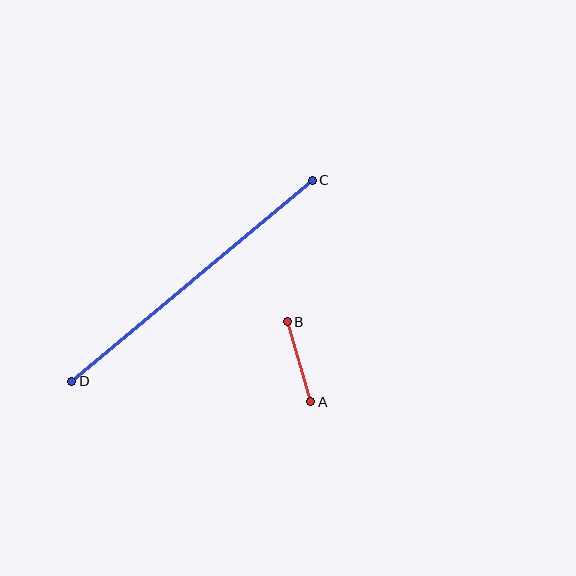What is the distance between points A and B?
The distance is approximately 83 pixels.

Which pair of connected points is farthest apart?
Points C and D are farthest apart.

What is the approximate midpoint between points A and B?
The midpoint is at approximately (299, 362) pixels.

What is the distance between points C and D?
The distance is approximately 313 pixels.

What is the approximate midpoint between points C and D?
The midpoint is at approximately (192, 281) pixels.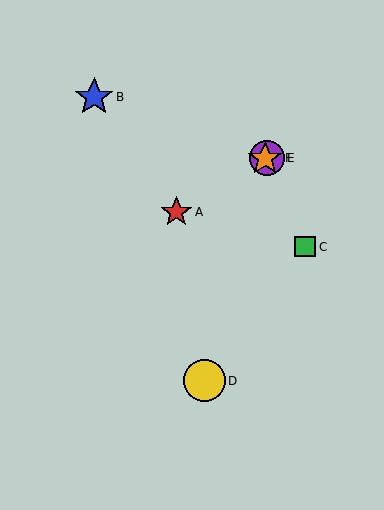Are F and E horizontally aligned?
Yes, both are at y≈158.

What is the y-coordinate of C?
Object C is at y≈247.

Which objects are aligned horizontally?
Objects E, F are aligned horizontally.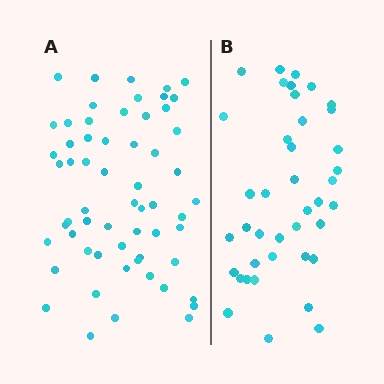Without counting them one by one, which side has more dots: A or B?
Region A (the left region) has more dots.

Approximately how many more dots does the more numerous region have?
Region A has approximately 20 more dots than region B.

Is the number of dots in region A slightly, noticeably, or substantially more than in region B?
Region A has substantially more. The ratio is roughly 1.5 to 1.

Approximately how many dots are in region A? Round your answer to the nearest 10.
About 60 dots.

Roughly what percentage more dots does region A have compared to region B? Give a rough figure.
About 50% more.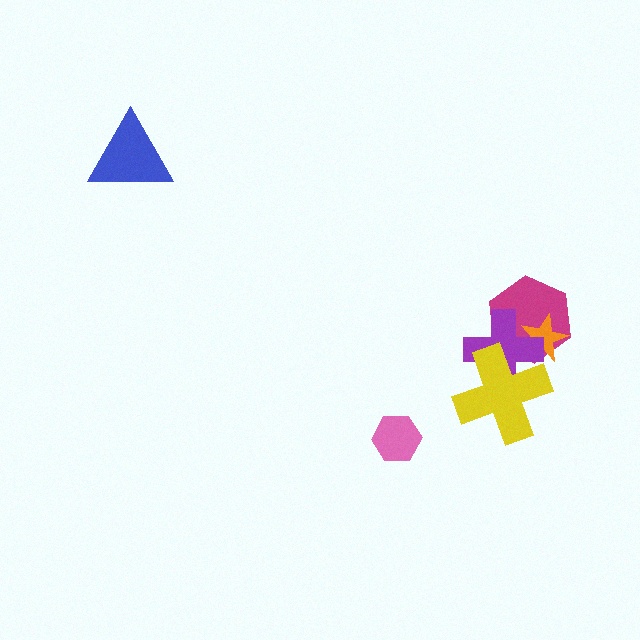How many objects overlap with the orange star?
2 objects overlap with the orange star.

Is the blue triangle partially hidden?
No, no other shape covers it.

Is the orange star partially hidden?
Yes, it is partially covered by another shape.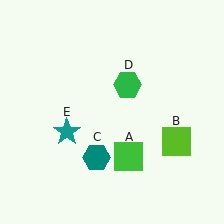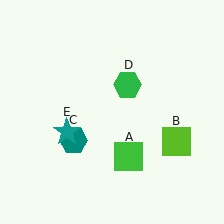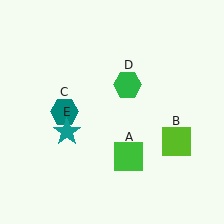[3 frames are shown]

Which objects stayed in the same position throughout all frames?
Green square (object A) and lime square (object B) and green hexagon (object D) and teal star (object E) remained stationary.